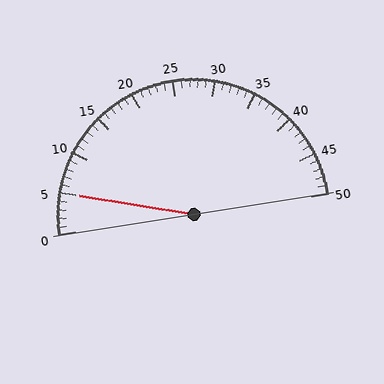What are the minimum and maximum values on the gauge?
The gauge ranges from 0 to 50.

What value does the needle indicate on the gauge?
The needle indicates approximately 5.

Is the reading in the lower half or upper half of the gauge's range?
The reading is in the lower half of the range (0 to 50).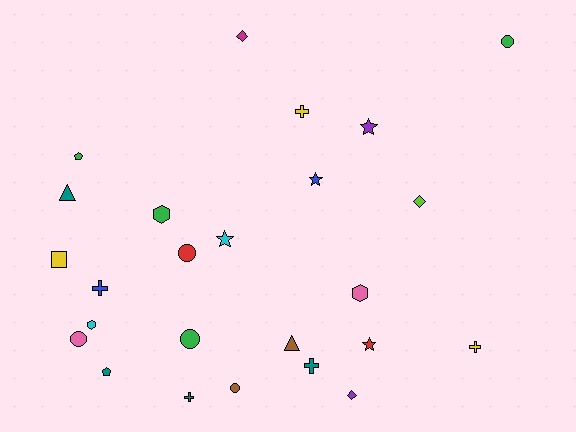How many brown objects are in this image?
There are 2 brown objects.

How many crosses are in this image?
There are 5 crosses.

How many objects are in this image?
There are 25 objects.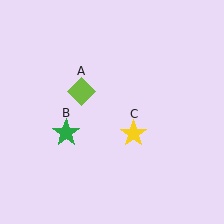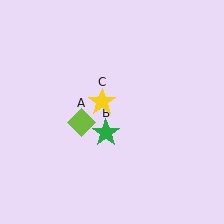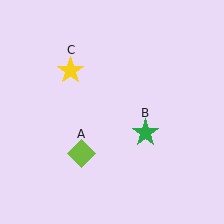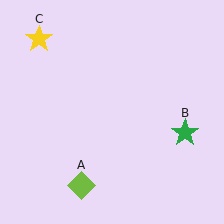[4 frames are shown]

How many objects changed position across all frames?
3 objects changed position: lime diamond (object A), green star (object B), yellow star (object C).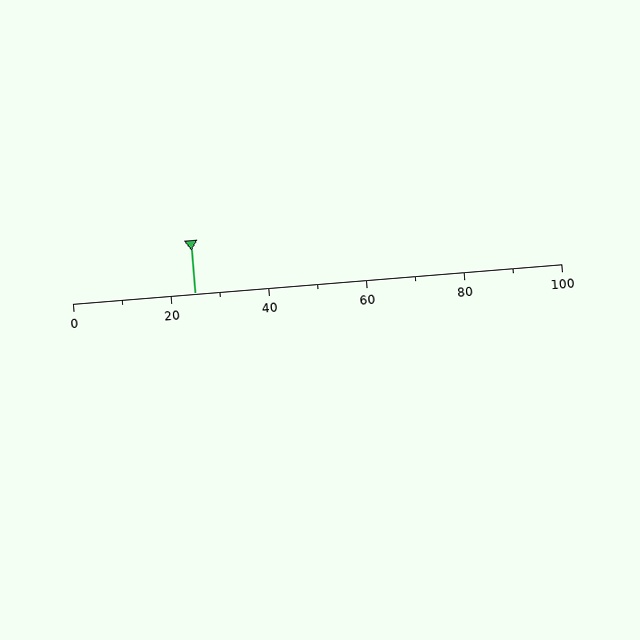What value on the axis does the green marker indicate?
The marker indicates approximately 25.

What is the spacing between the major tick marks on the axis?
The major ticks are spaced 20 apart.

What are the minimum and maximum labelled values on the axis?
The axis runs from 0 to 100.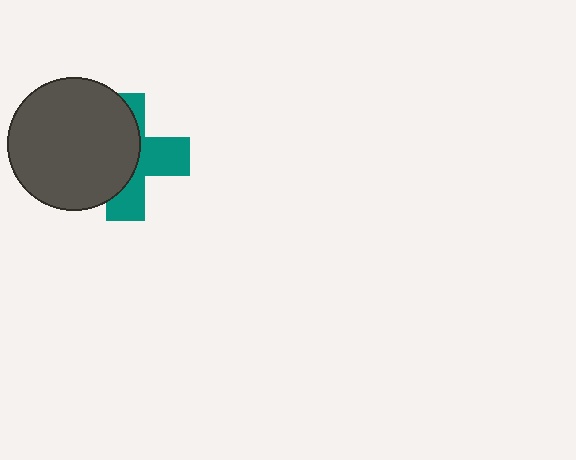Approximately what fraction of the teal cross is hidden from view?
Roughly 54% of the teal cross is hidden behind the dark gray circle.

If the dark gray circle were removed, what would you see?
You would see the complete teal cross.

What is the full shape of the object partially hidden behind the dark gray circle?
The partially hidden object is a teal cross.